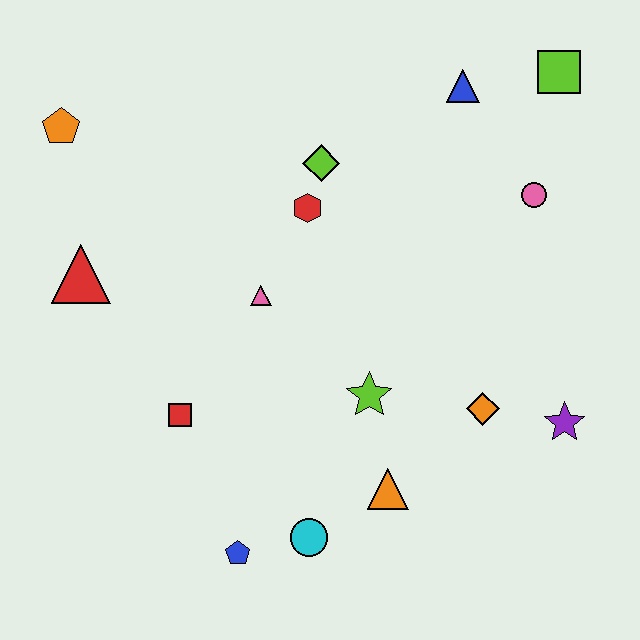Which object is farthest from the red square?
The lime square is farthest from the red square.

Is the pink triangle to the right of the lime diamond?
No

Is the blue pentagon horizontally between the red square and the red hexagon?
Yes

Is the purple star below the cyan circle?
No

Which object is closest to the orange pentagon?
The red triangle is closest to the orange pentagon.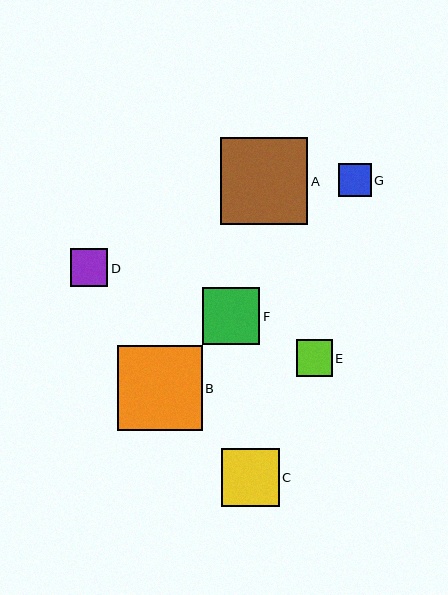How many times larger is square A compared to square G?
Square A is approximately 2.7 times the size of square G.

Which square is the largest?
Square A is the largest with a size of approximately 87 pixels.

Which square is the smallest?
Square G is the smallest with a size of approximately 33 pixels.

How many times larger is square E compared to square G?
Square E is approximately 1.1 times the size of square G.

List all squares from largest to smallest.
From largest to smallest: A, B, C, F, D, E, G.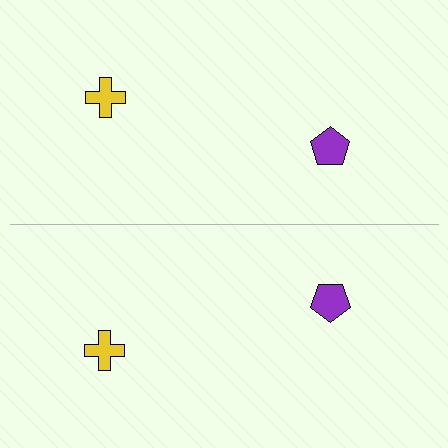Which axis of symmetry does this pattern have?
The pattern has a horizontal axis of symmetry running through the center of the image.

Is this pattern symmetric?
Yes, this pattern has bilateral (reflection) symmetry.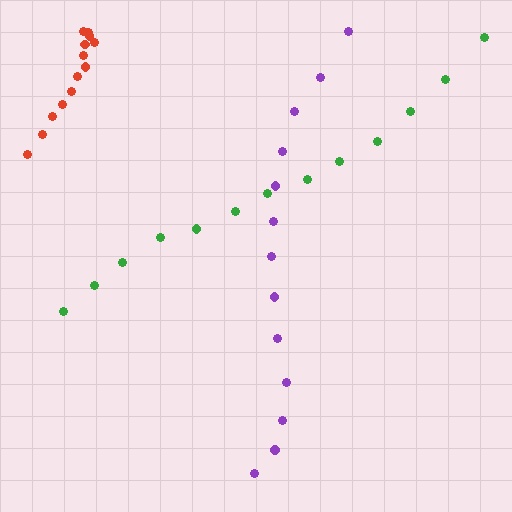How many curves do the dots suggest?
There are 3 distinct paths.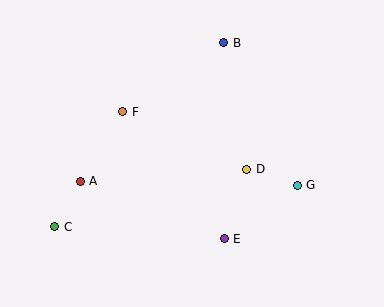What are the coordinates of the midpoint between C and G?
The midpoint between C and G is at (176, 206).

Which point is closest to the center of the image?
Point D at (247, 169) is closest to the center.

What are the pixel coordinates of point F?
Point F is at (123, 112).